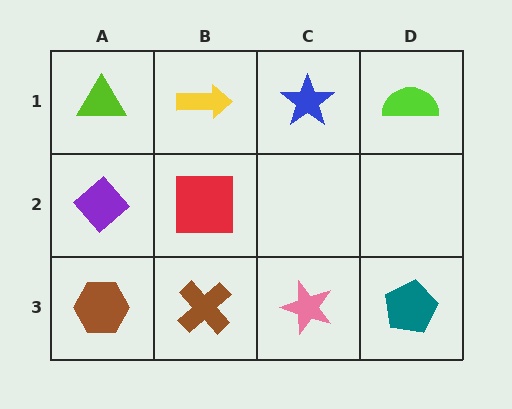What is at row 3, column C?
A pink star.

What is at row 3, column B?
A brown cross.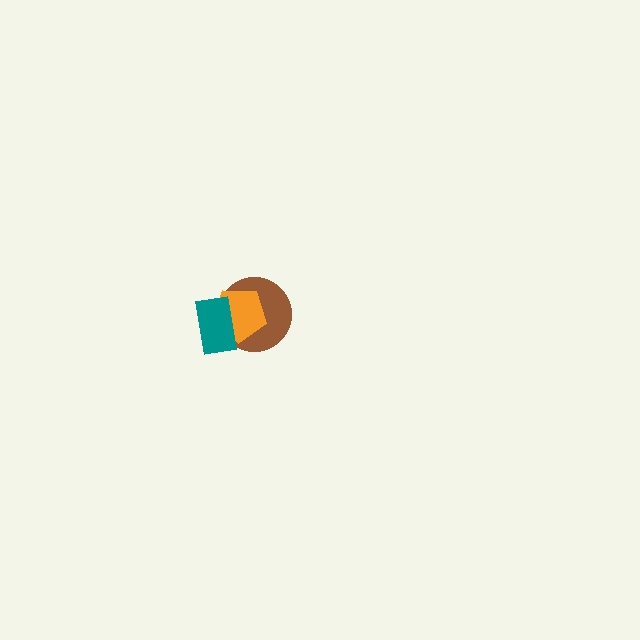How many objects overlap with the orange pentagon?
2 objects overlap with the orange pentagon.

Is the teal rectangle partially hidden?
No, no other shape covers it.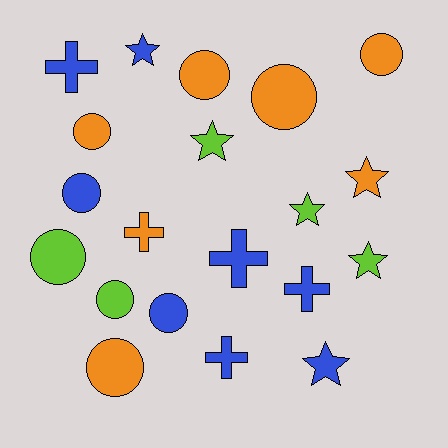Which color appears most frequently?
Blue, with 8 objects.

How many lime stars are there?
There are 3 lime stars.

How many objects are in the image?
There are 20 objects.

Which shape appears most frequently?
Circle, with 9 objects.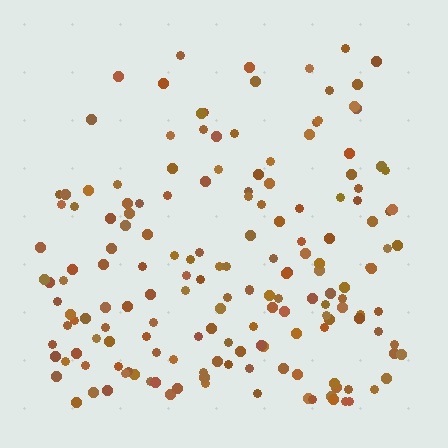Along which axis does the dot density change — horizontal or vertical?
Vertical.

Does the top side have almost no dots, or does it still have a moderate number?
Still a moderate number, just noticeably fewer than the bottom.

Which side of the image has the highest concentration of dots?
The bottom.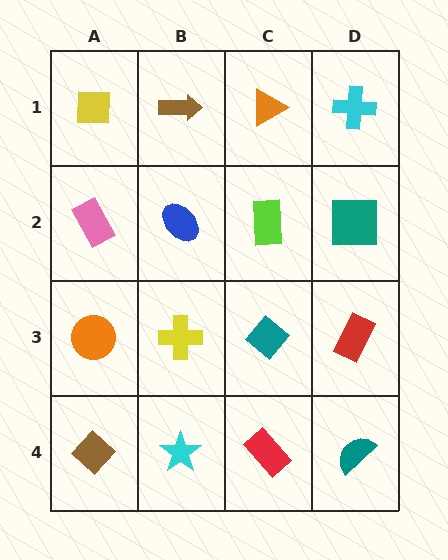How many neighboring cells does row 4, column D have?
2.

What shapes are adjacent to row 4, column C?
A teal diamond (row 3, column C), a cyan star (row 4, column B), a teal semicircle (row 4, column D).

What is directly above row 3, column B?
A blue ellipse.